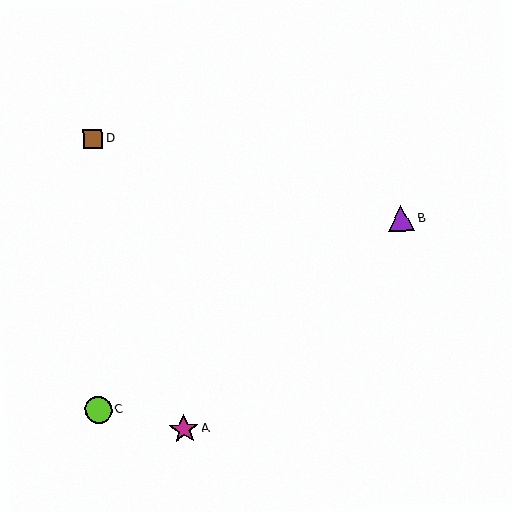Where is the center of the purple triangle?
The center of the purple triangle is at (401, 218).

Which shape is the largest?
The magenta star (labeled A) is the largest.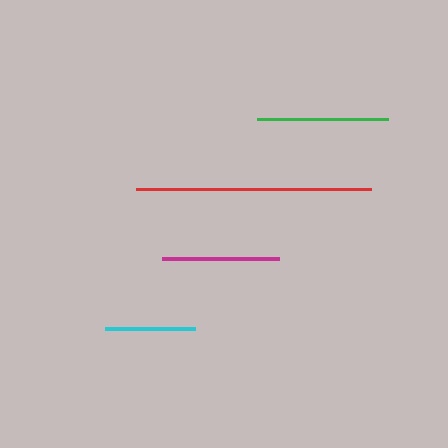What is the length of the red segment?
The red segment is approximately 235 pixels long.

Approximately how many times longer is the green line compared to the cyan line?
The green line is approximately 1.5 times the length of the cyan line.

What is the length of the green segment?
The green segment is approximately 131 pixels long.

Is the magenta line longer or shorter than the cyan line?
The magenta line is longer than the cyan line.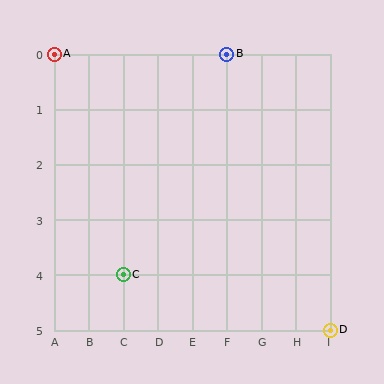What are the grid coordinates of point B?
Point B is at grid coordinates (F, 0).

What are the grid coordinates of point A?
Point A is at grid coordinates (A, 0).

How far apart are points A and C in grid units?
Points A and C are 2 columns and 4 rows apart (about 4.5 grid units diagonally).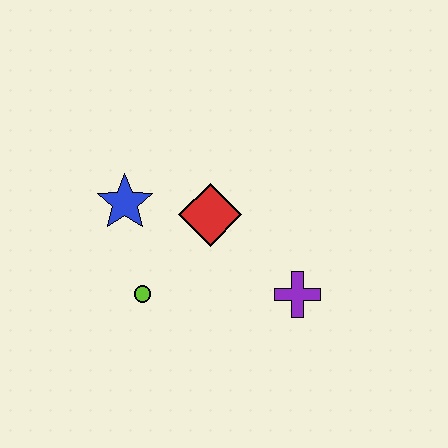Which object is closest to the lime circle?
The blue star is closest to the lime circle.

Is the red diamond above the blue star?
No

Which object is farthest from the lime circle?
The purple cross is farthest from the lime circle.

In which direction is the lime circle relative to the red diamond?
The lime circle is below the red diamond.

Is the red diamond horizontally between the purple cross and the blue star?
Yes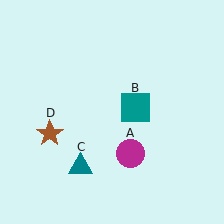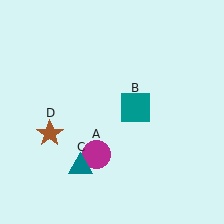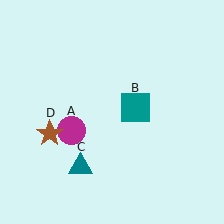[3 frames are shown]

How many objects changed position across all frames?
1 object changed position: magenta circle (object A).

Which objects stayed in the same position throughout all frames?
Teal square (object B) and teal triangle (object C) and brown star (object D) remained stationary.